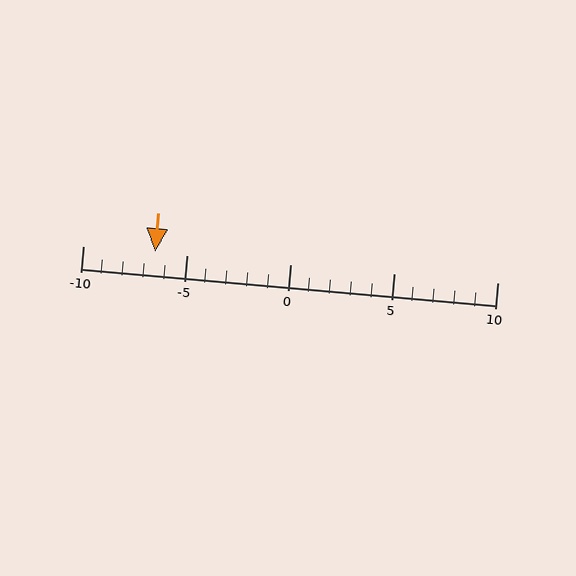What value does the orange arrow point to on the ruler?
The orange arrow points to approximately -6.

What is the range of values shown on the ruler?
The ruler shows values from -10 to 10.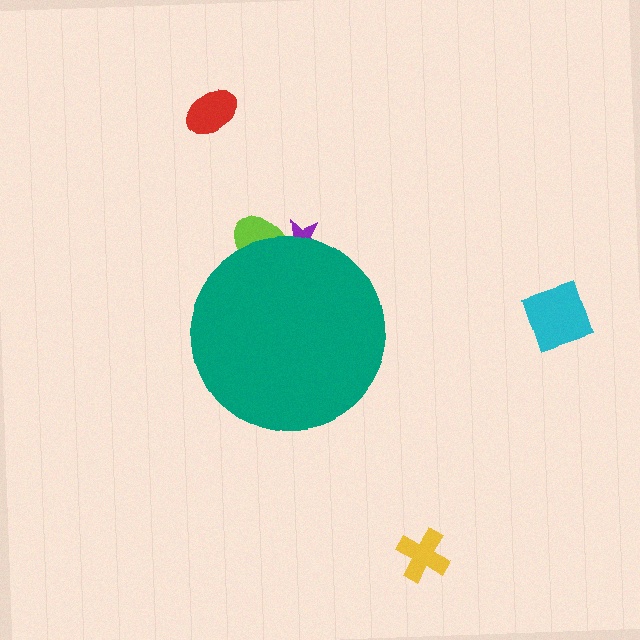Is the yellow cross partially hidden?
No, the yellow cross is fully visible.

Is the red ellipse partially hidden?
No, the red ellipse is fully visible.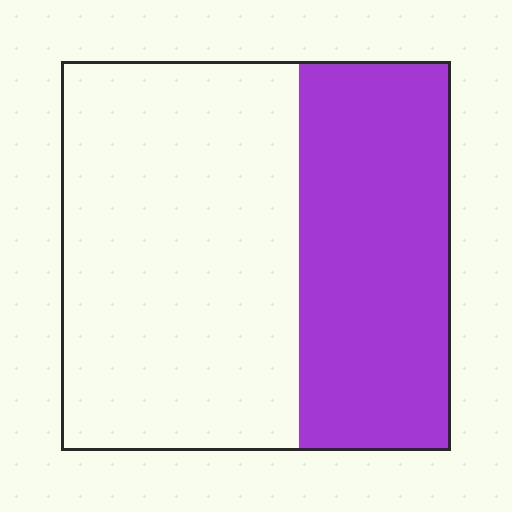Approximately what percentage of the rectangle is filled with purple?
Approximately 40%.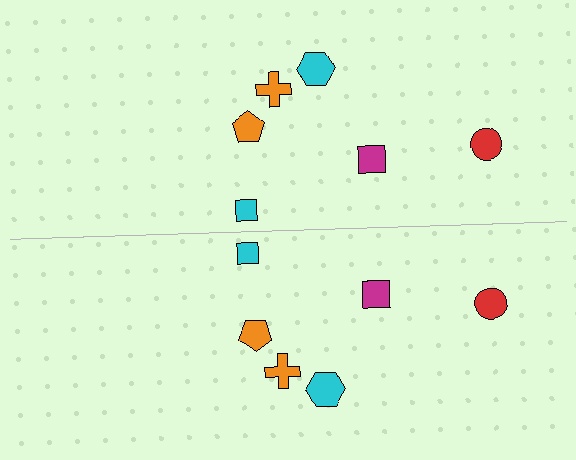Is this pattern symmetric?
Yes, this pattern has bilateral (reflection) symmetry.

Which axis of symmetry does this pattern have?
The pattern has a horizontal axis of symmetry running through the center of the image.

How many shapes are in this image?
There are 12 shapes in this image.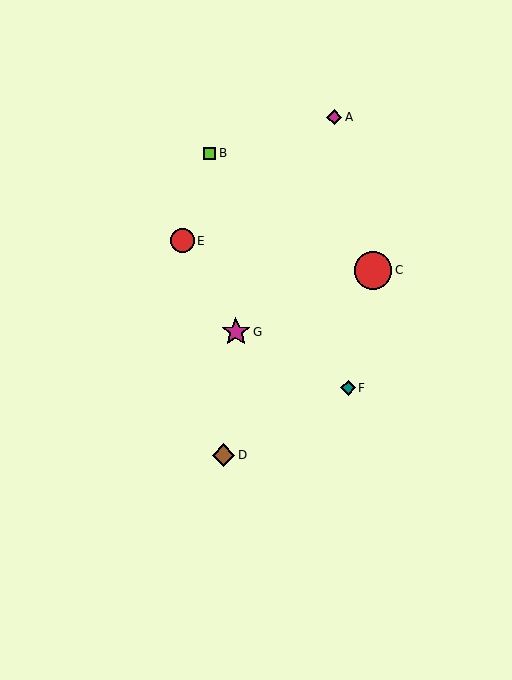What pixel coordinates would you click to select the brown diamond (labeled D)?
Click at (224, 455) to select the brown diamond D.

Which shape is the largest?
The red circle (labeled C) is the largest.